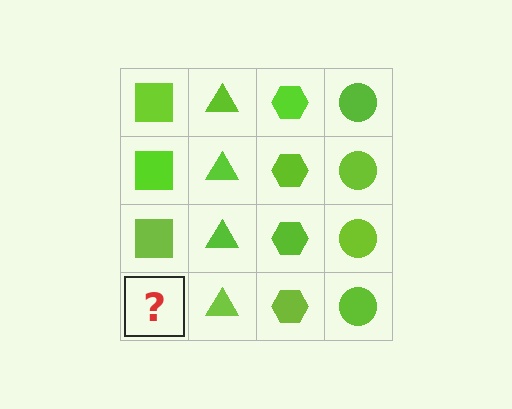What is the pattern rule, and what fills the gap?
The rule is that each column has a consistent shape. The gap should be filled with a lime square.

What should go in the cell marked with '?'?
The missing cell should contain a lime square.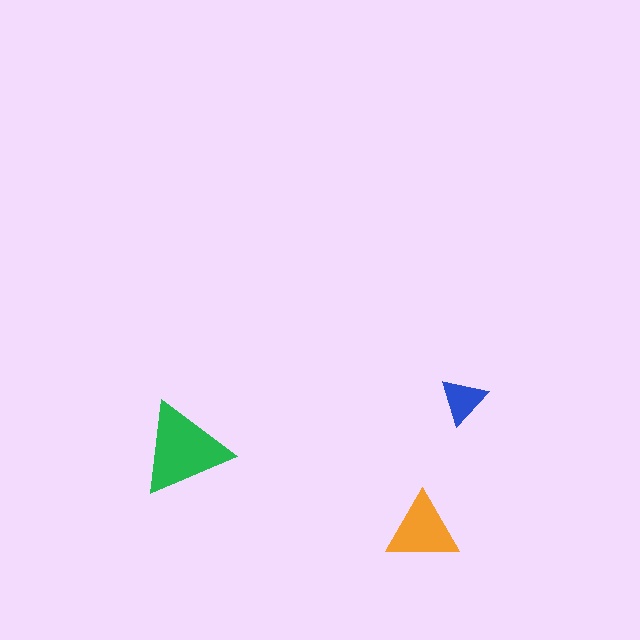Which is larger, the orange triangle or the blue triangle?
The orange one.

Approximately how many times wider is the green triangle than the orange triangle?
About 1.5 times wider.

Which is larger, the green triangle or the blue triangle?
The green one.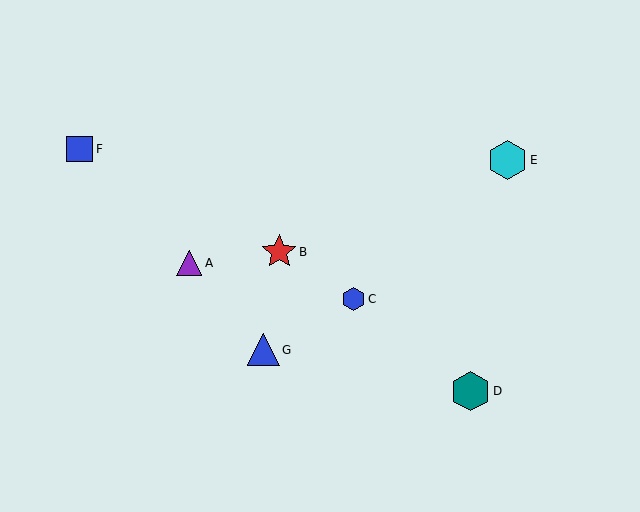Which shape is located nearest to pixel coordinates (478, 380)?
The teal hexagon (labeled D) at (470, 391) is nearest to that location.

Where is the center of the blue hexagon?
The center of the blue hexagon is at (354, 299).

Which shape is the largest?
The teal hexagon (labeled D) is the largest.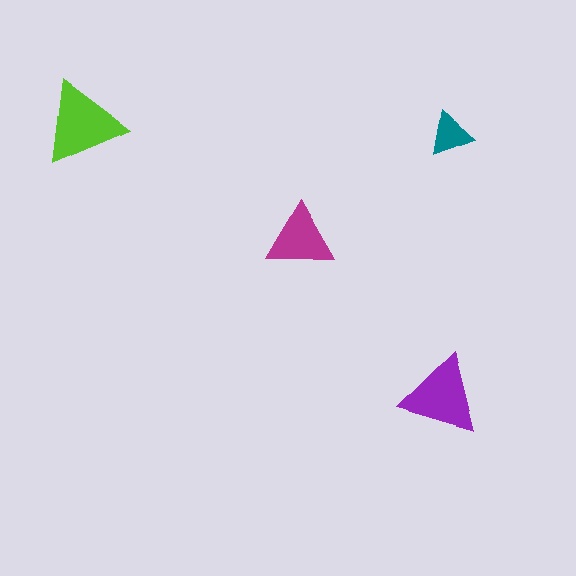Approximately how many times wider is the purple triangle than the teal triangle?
About 2 times wider.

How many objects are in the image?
There are 4 objects in the image.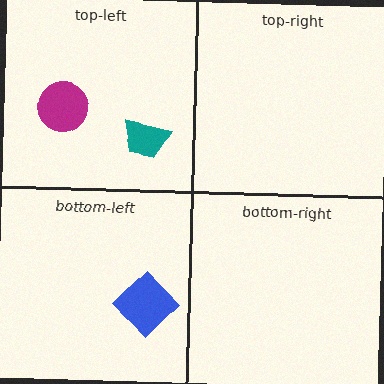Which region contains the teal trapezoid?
The top-left region.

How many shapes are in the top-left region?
2.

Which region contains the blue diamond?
The bottom-left region.